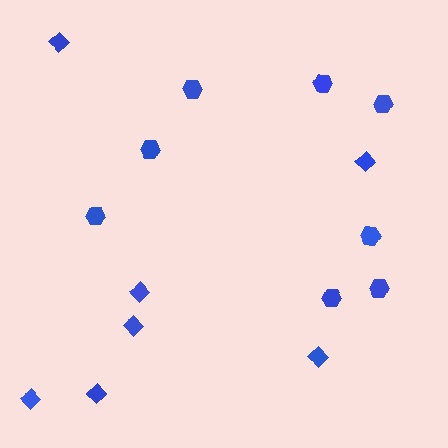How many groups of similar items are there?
There are 2 groups: one group of diamonds (7) and one group of hexagons (8).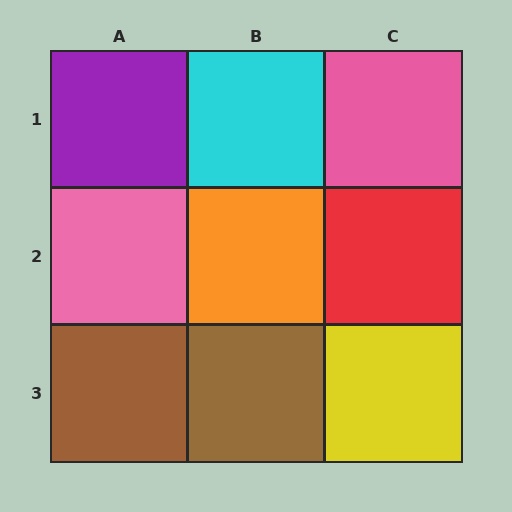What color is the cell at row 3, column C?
Yellow.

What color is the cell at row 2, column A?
Pink.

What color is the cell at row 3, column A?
Brown.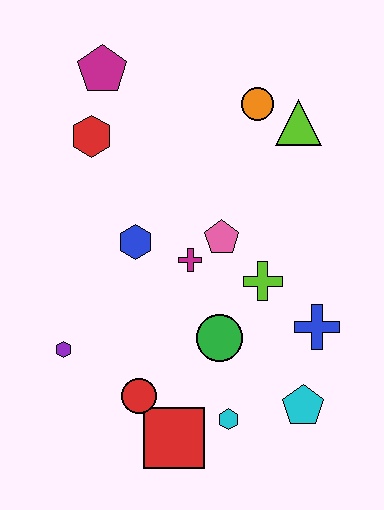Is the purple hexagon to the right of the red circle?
No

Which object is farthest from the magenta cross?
The magenta pentagon is farthest from the magenta cross.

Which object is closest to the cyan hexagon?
The red square is closest to the cyan hexagon.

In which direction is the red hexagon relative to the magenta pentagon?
The red hexagon is below the magenta pentagon.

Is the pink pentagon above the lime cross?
Yes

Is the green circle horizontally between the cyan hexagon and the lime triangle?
No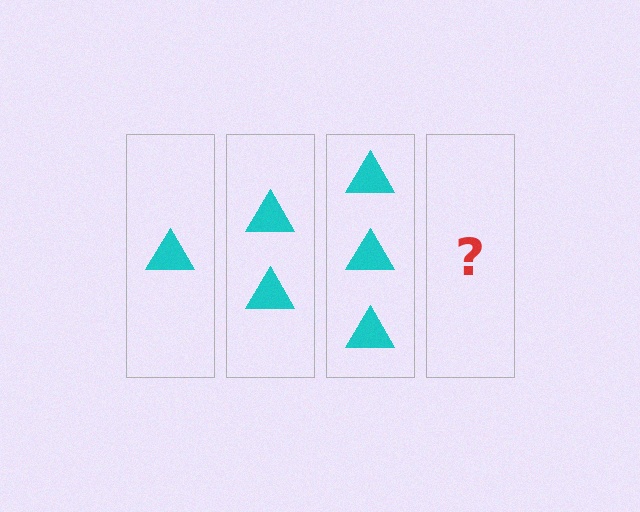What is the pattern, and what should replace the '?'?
The pattern is that each step adds one more triangle. The '?' should be 4 triangles.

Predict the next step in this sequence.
The next step is 4 triangles.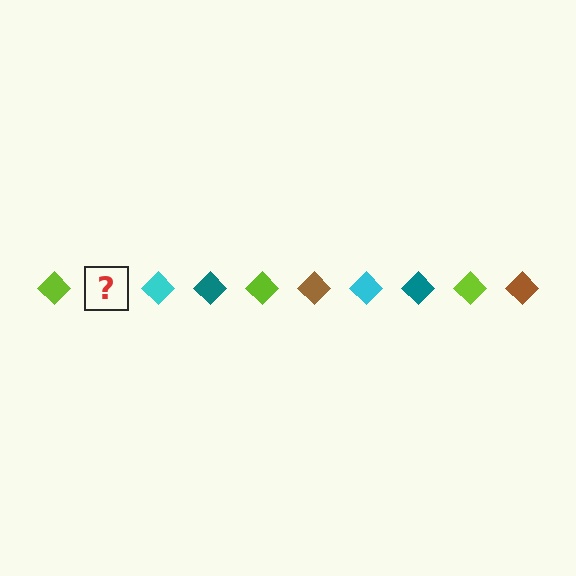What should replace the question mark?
The question mark should be replaced with a brown diamond.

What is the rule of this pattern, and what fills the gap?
The rule is that the pattern cycles through lime, brown, cyan, teal diamonds. The gap should be filled with a brown diamond.